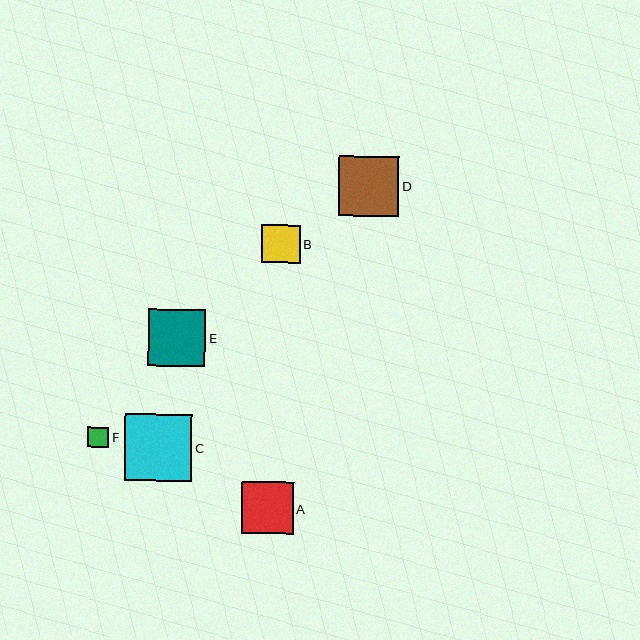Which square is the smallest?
Square F is the smallest with a size of approximately 21 pixels.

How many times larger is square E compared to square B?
Square E is approximately 1.5 times the size of square B.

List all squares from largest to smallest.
From largest to smallest: C, D, E, A, B, F.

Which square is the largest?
Square C is the largest with a size of approximately 68 pixels.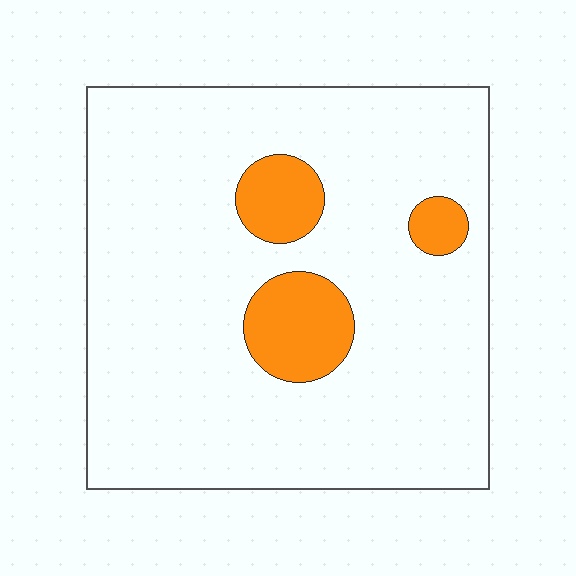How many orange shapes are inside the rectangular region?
3.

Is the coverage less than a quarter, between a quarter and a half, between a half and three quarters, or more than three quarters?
Less than a quarter.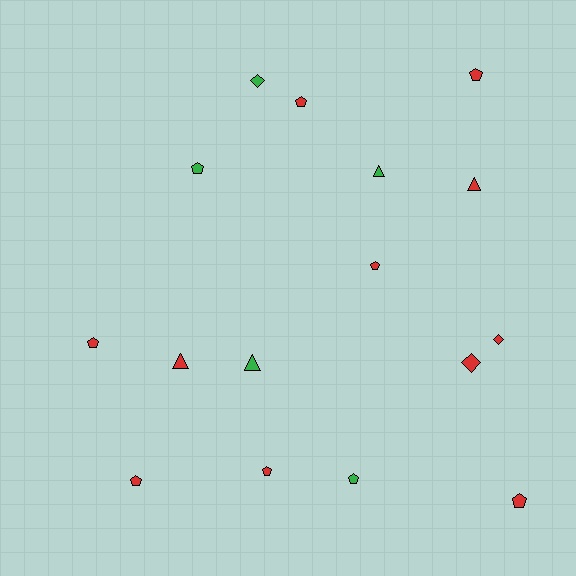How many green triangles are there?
There are 2 green triangles.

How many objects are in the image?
There are 16 objects.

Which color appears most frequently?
Red, with 11 objects.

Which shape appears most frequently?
Pentagon, with 9 objects.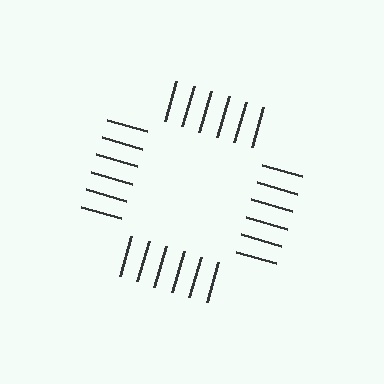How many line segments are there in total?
24 — 6 along each of the 4 edges.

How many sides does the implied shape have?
4 sides — the line-ends trace a square.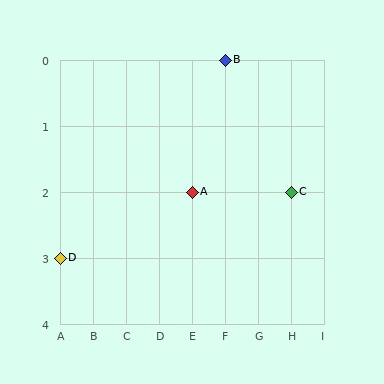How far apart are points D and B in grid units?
Points D and B are 5 columns and 3 rows apart (about 5.8 grid units diagonally).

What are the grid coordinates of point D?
Point D is at grid coordinates (A, 3).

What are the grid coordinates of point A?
Point A is at grid coordinates (E, 2).